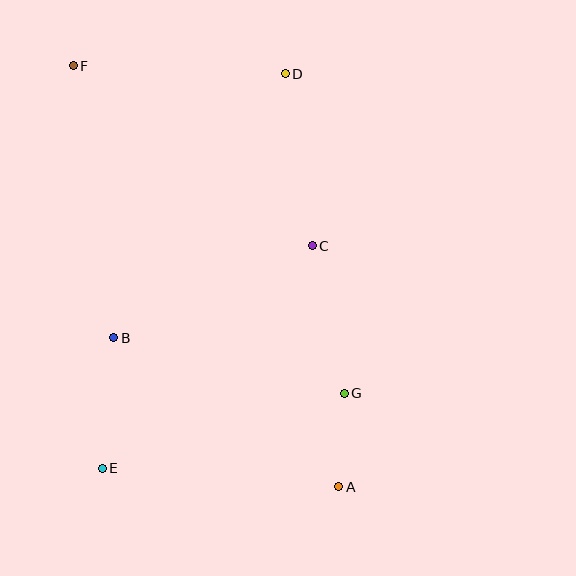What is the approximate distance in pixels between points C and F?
The distance between C and F is approximately 299 pixels.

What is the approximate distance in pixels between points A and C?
The distance between A and C is approximately 242 pixels.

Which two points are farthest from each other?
Points A and F are farthest from each other.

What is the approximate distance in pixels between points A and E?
The distance between A and E is approximately 237 pixels.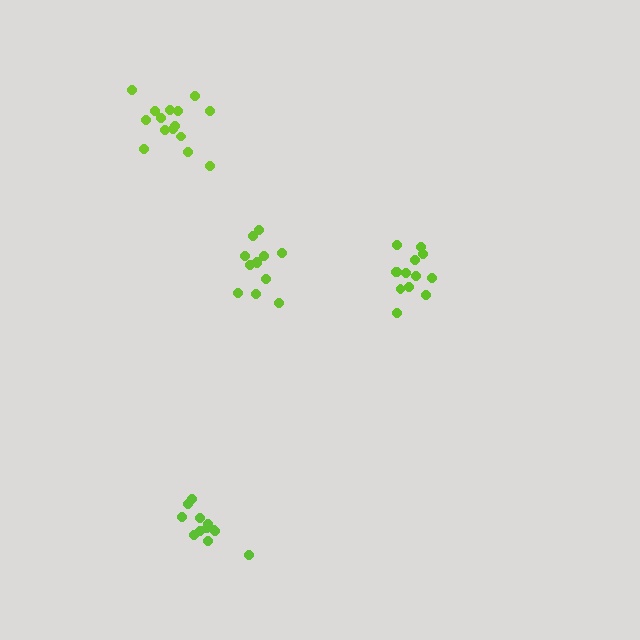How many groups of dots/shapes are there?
There are 4 groups.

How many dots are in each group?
Group 1: 15 dots, Group 2: 13 dots, Group 3: 12 dots, Group 4: 12 dots (52 total).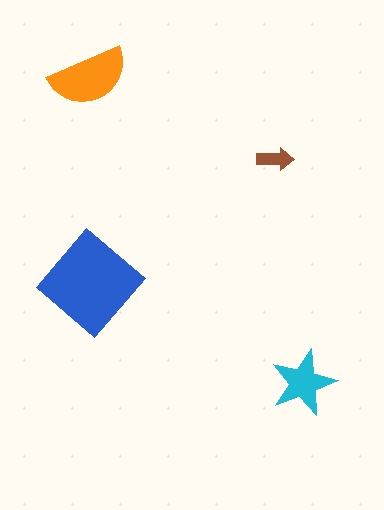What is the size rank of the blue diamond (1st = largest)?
1st.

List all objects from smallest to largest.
The brown arrow, the cyan star, the orange semicircle, the blue diamond.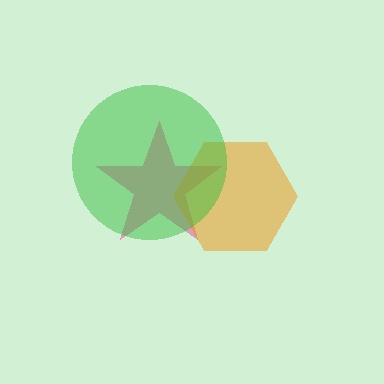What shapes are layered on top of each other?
The layered shapes are: a pink star, an orange hexagon, a green circle.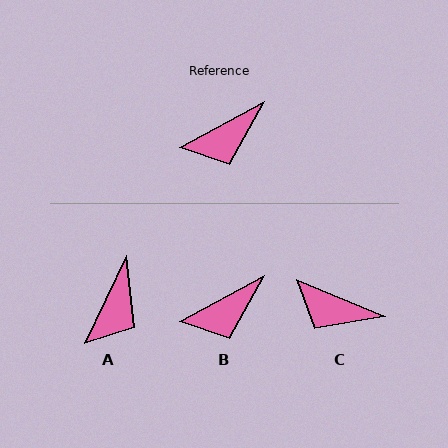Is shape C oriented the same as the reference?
No, it is off by about 51 degrees.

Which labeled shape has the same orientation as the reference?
B.